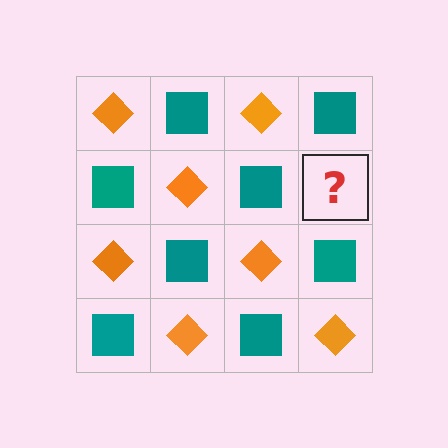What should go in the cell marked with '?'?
The missing cell should contain an orange diamond.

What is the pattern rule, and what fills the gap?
The rule is that it alternates orange diamond and teal square in a checkerboard pattern. The gap should be filled with an orange diamond.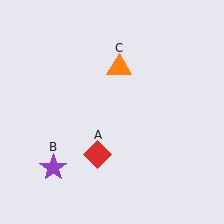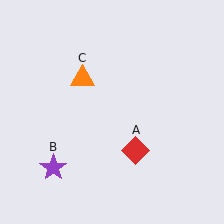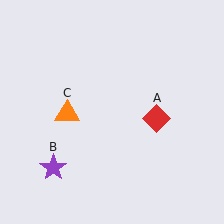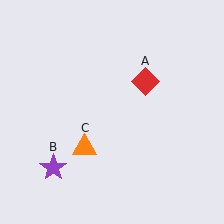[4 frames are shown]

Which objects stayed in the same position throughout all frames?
Purple star (object B) remained stationary.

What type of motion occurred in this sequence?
The red diamond (object A), orange triangle (object C) rotated counterclockwise around the center of the scene.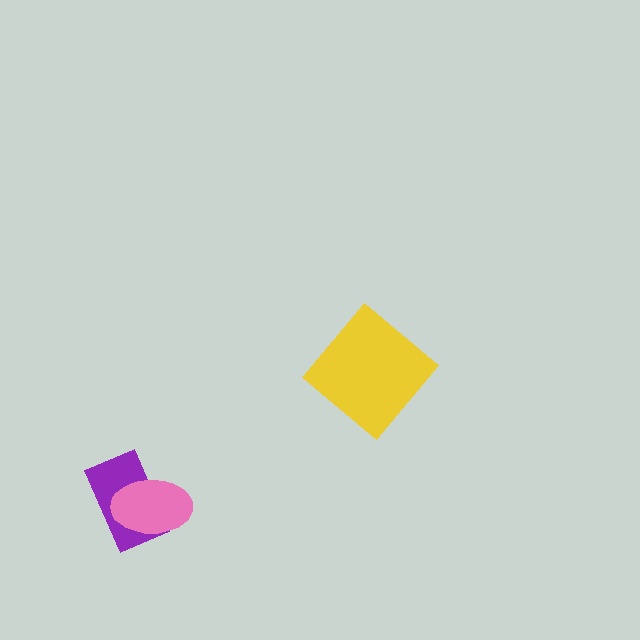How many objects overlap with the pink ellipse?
1 object overlaps with the pink ellipse.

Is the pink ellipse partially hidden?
No, no other shape covers it.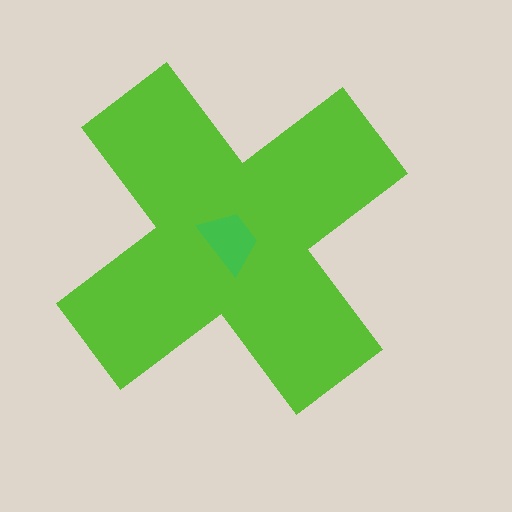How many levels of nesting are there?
2.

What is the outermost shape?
The lime cross.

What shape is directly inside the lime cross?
The green trapezoid.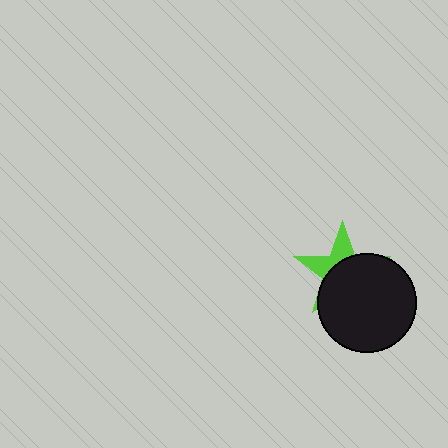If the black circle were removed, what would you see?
You would see the complete lime star.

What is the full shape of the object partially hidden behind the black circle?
The partially hidden object is a lime star.